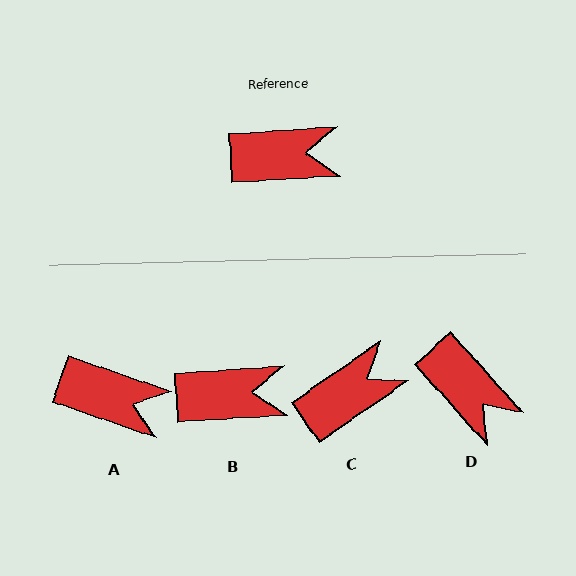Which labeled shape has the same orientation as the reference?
B.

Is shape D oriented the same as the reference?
No, it is off by about 52 degrees.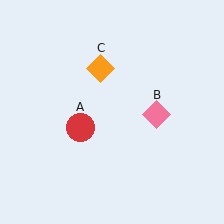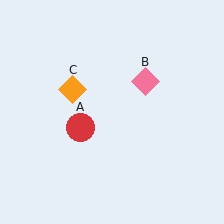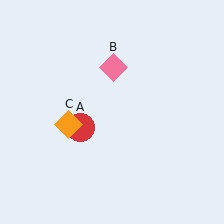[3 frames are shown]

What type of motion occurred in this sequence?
The pink diamond (object B), orange diamond (object C) rotated counterclockwise around the center of the scene.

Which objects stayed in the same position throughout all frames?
Red circle (object A) remained stationary.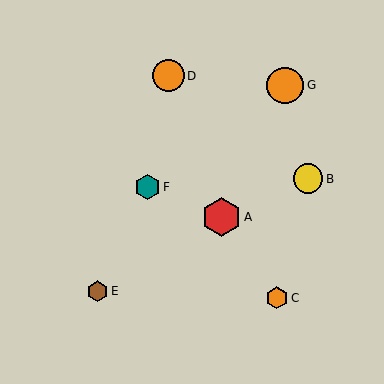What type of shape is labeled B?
Shape B is a yellow circle.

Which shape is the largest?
The red hexagon (labeled A) is the largest.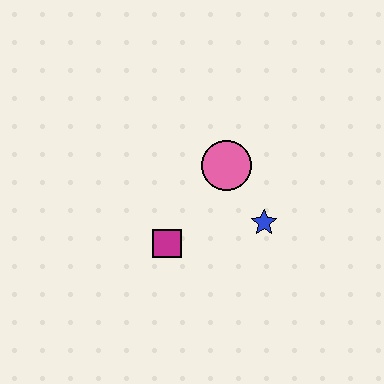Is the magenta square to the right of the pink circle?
No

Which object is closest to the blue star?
The pink circle is closest to the blue star.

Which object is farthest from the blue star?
The magenta square is farthest from the blue star.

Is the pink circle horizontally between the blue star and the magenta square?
Yes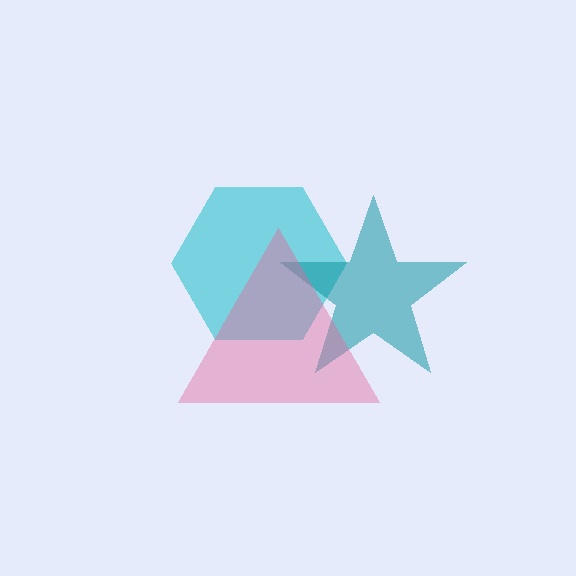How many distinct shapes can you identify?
There are 3 distinct shapes: a cyan hexagon, a teal star, a pink triangle.